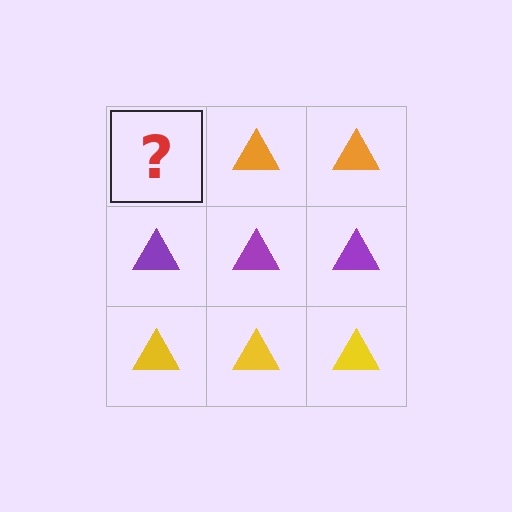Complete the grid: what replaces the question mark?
The question mark should be replaced with an orange triangle.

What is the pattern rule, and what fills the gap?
The rule is that each row has a consistent color. The gap should be filled with an orange triangle.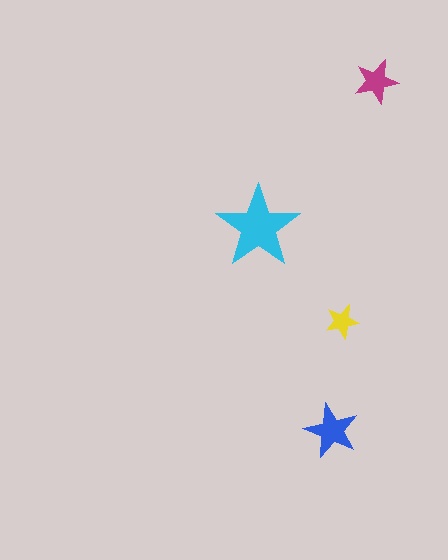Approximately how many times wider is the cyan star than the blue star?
About 1.5 times wider.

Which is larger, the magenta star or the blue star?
The blue one.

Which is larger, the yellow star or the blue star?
The blue one.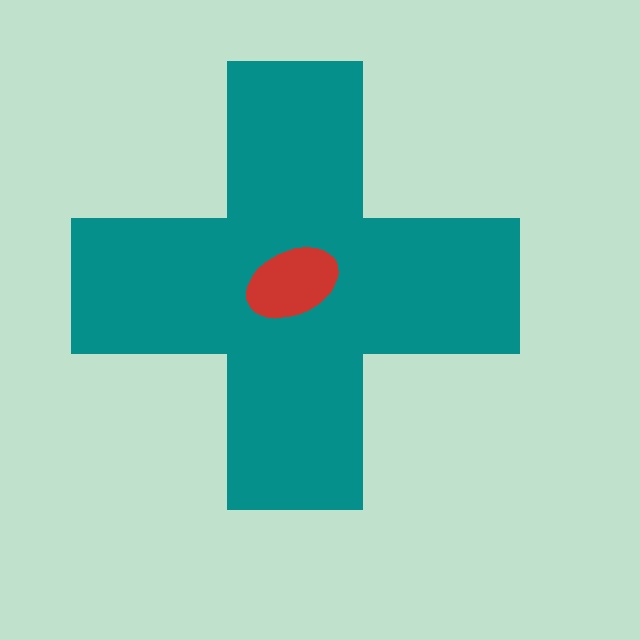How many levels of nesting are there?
2.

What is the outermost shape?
The teal cross.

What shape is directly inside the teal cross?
The red ellipse.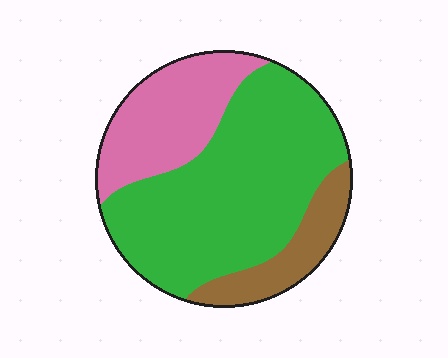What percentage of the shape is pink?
Pink covers about 25% of the shape.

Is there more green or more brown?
Green.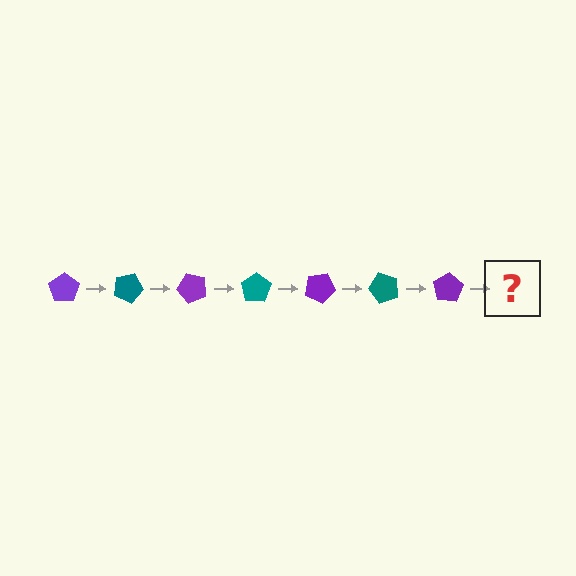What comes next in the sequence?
The next element should be a teal pentagon, rotated 175 degrees from the start.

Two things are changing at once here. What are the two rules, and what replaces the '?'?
The two rules are that it rotates 25 degrees each step and the color cycles through purple and teal. The '?' should be a teal pentagon, rotated 175 degrees from the start.